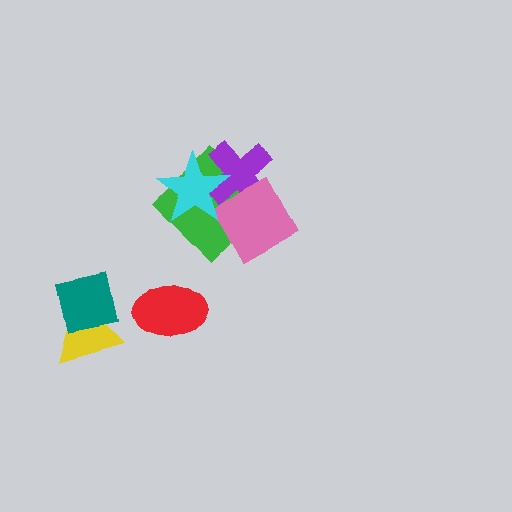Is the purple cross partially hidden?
Yes, it is partially covered by another shape.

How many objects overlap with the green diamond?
3 objects overlap with the green diamond.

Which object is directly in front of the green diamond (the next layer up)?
The purple cross is directly in front of the green diamond.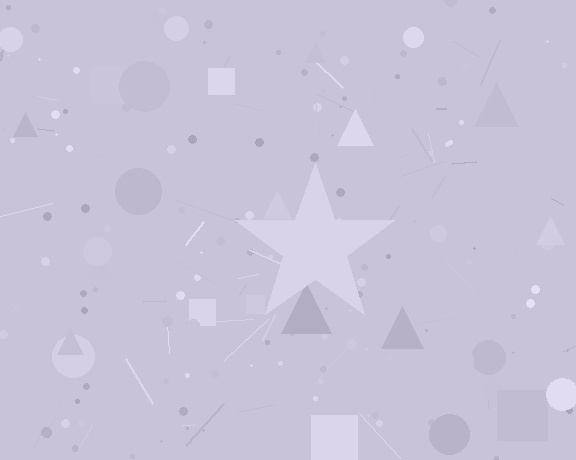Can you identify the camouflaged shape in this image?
The camouflaged shape is a star.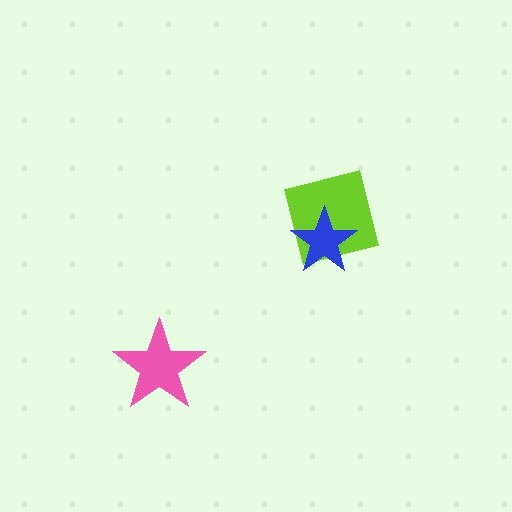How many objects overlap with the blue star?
1 object overlaps with the blue star.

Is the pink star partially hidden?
No, no other shape covers it.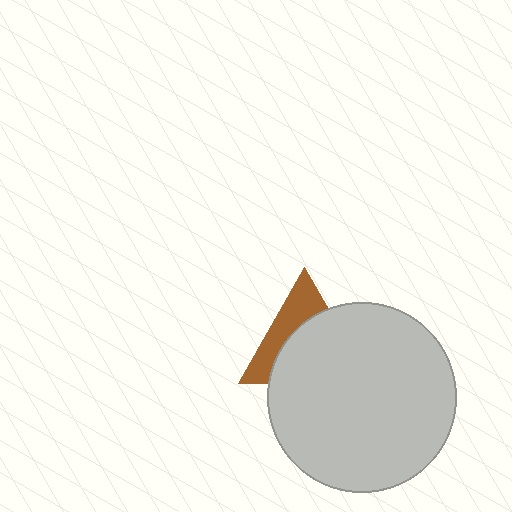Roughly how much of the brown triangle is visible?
A small part of it is visible (roughly 39%).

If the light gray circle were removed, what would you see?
You would see the complete brown triangle.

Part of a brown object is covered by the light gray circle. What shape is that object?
It is a triangle.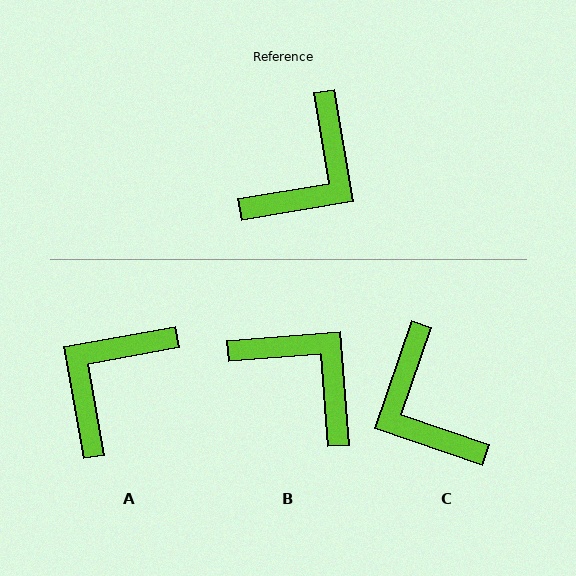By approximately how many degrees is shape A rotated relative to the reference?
Approximately 179 degrees clockwise.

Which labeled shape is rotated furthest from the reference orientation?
A, about 179 degrees away.